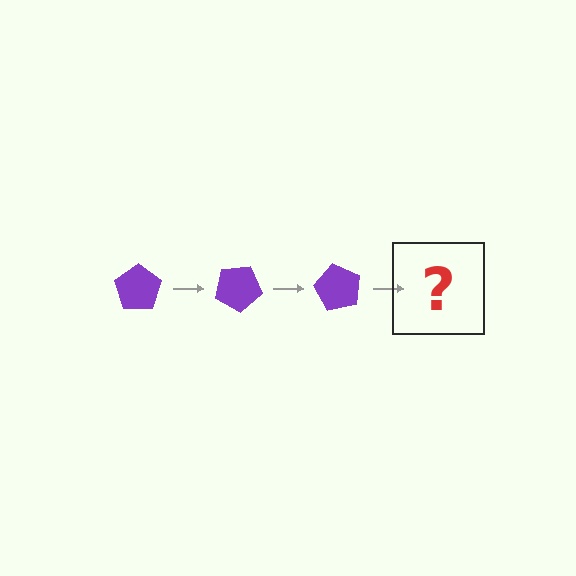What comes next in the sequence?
The next element should be a purple pentagon rotated 90 degrees.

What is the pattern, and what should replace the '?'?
The pattern is that the pentagon rotates 30 degrees each step. The '?' should be a purple pentagon rotated 90 degrees.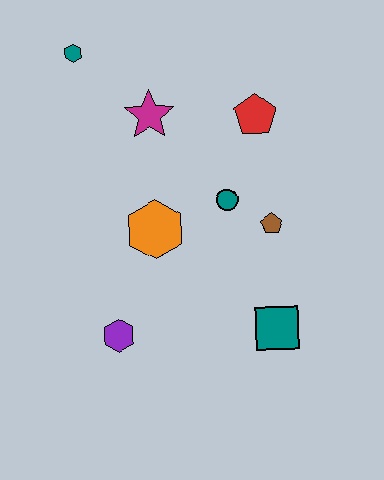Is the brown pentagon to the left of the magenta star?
No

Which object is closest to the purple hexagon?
The orange hexagon is closest to the purple hexagon.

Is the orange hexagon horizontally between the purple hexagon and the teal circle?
Yes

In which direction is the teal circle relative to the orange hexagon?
The teal circle is to the right of the orange hexagon.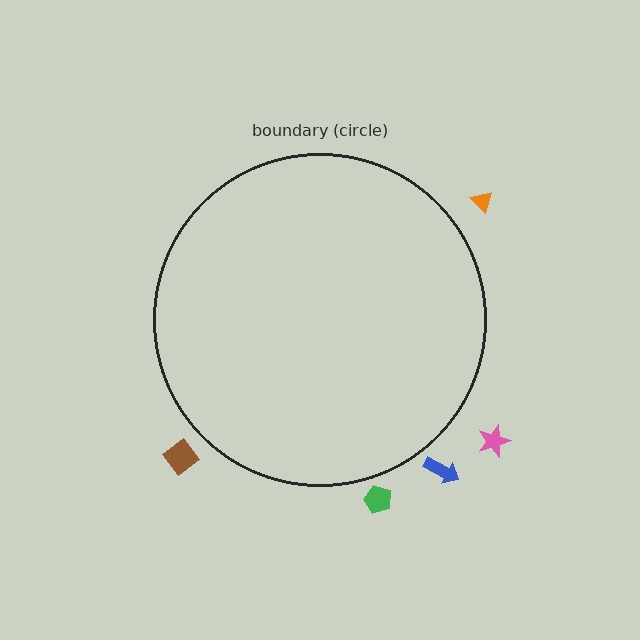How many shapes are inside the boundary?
0 inside, 5 outside.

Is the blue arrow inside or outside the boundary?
Outside.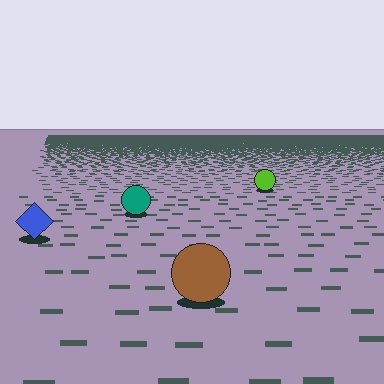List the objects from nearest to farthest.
From nearest to farthest: the brown circle, the blue diamond, the teal circle, the lime circle.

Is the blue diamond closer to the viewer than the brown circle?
No. The brown circle is closer — you can tell from the texture gradient: the ground texture is coarser near it.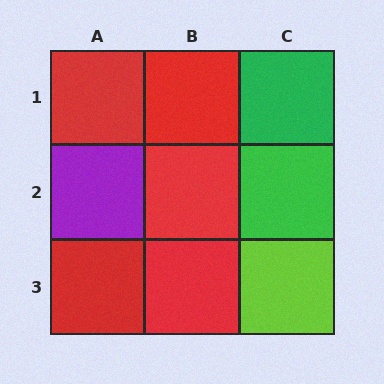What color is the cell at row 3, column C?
Lime.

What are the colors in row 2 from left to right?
Purple, red, green.